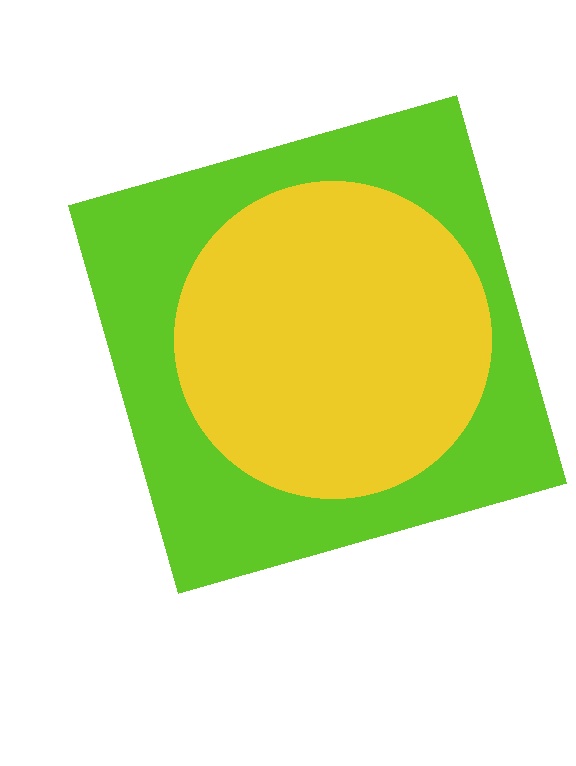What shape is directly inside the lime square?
The yellow circle.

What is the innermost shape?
The yellow circle.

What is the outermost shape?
The lime square.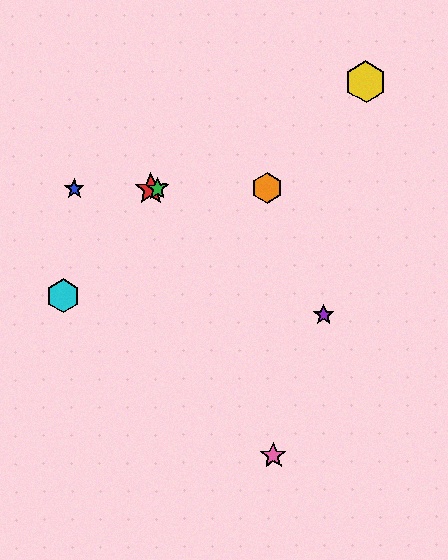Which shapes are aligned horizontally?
The red star, the blue star, the green star, the orange hexagon are aligned horizontally.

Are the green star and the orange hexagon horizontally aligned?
Yes, both are at y≈189.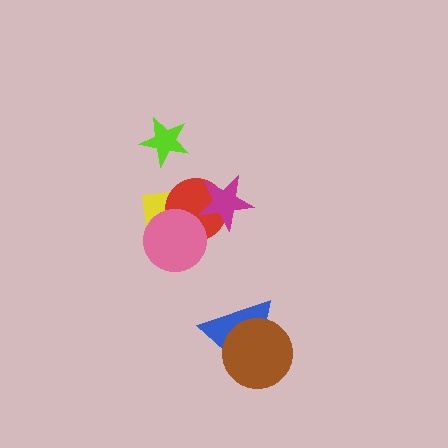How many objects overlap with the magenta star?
2 objects overlap with the magenta star.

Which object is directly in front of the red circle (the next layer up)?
The magenta star is directly in front of the red circle.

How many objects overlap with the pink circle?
2 objects overlap with the pink circle.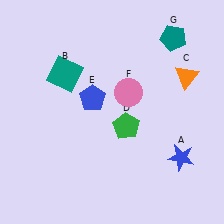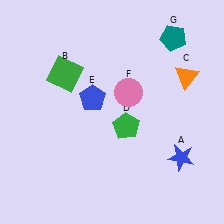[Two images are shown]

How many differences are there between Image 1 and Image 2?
There is 1 difference between the two images.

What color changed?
The square (B) changed from teal in Image 1 to green in Image 2.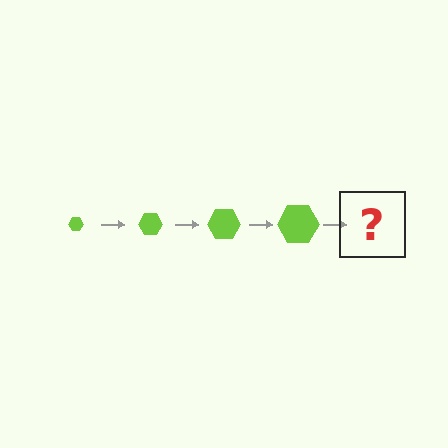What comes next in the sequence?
The next element should be a lime hexagon, larger than the previous one.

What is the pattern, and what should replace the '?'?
The pattern is that the hexagon gets progressively larger each step. The '?' should be a lime hexagon, larger than the previous one.